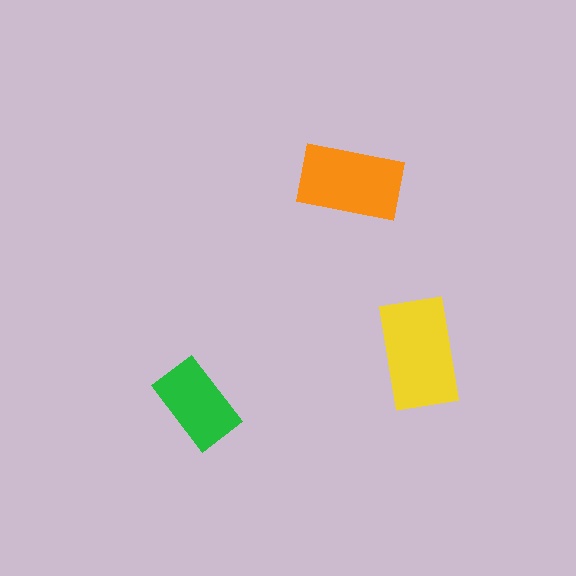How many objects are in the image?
There are 3 objects in the image.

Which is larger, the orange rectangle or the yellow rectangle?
The yellow one.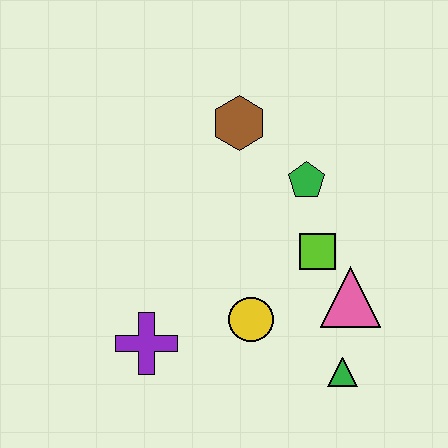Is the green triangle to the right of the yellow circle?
Yes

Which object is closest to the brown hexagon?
The green pentagon is closest to the brown hexagon.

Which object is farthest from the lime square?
The purple cross is farthest from the lime square.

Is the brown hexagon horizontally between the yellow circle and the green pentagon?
No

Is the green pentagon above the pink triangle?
Yes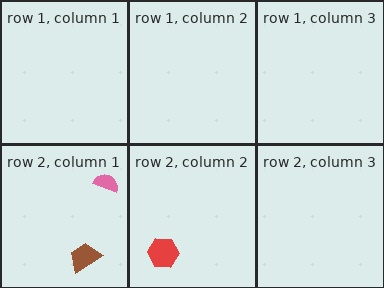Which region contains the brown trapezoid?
The row 2, column 1 region.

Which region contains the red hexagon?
The row 2, column 2 region.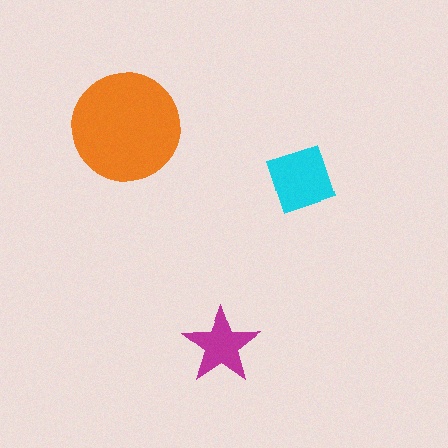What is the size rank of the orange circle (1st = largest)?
1st.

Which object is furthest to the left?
The orange circle is leftmost.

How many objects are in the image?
There are 3 objects in the image.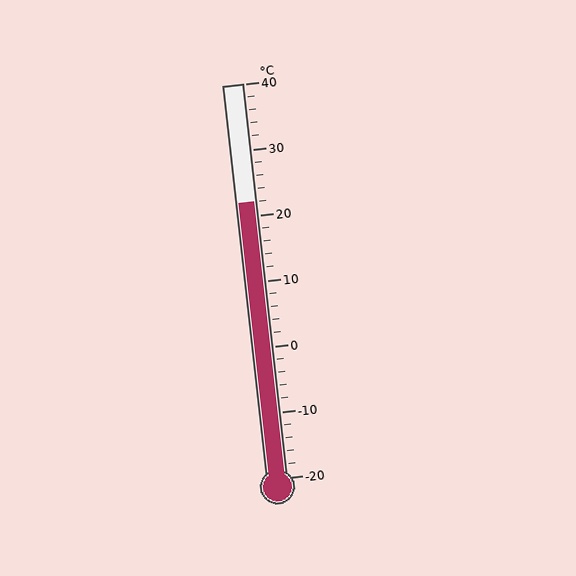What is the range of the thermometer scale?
The thermometer scale ranges from -20°C to 40°C.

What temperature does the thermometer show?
The thermometer shows approximately 22°C.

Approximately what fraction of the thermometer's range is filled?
The thermometer is filled to approximately 70% of its range.